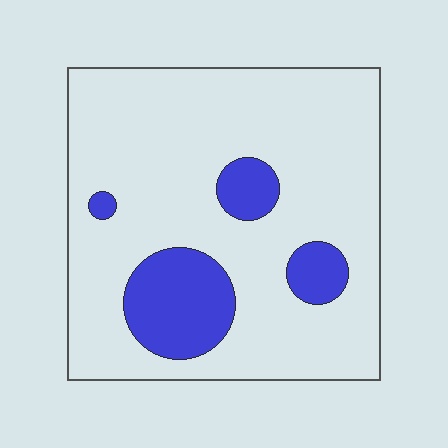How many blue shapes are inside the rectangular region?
4.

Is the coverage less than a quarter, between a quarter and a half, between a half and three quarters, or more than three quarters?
Less than a quarter.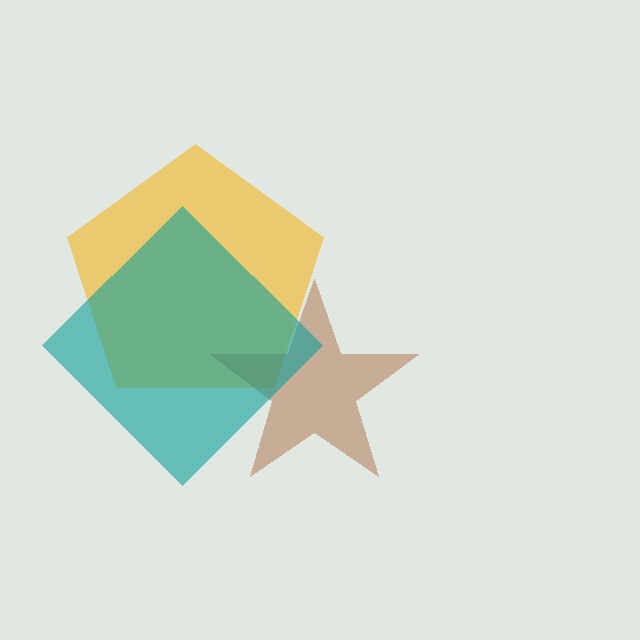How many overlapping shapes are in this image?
There are 3 overlapping shapes in the image.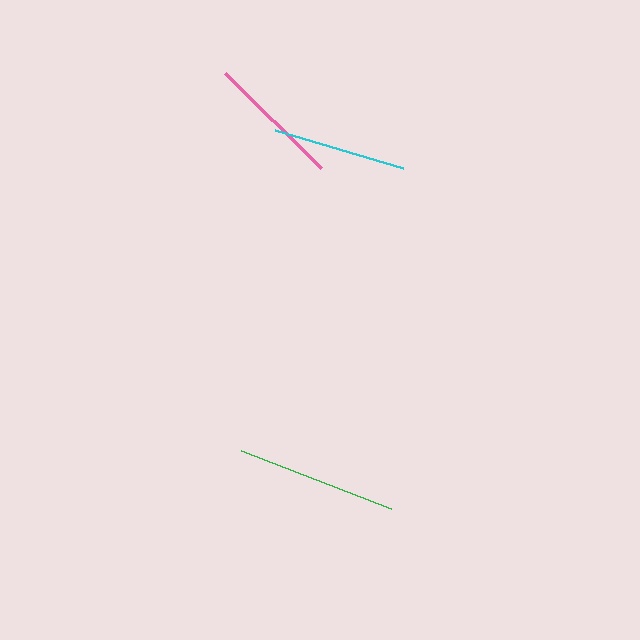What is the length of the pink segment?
The pink segment is approximately 135 pixels long.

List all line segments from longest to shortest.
From longest to shortest: green, pink, cyan.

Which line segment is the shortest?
The cyan line is the shortest at approximately 134 pixels.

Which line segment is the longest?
The green line is the longest at approximately 160 pixels.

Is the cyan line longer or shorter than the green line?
The green line is longer than the cyan line.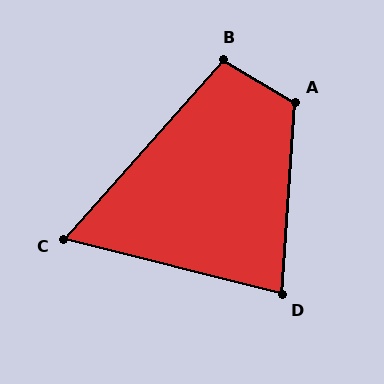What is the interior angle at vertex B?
Approximately 100 degrees (obtuse).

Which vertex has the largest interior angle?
A, at approximately 118 degrees.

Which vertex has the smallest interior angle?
C, at approximately 62 degrees.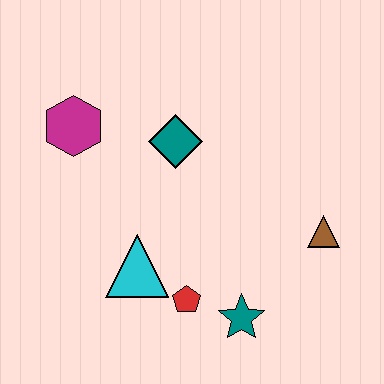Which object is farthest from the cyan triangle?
The brown triangle is farthest from the cyan triangle.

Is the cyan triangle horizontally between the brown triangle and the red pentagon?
No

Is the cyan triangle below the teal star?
No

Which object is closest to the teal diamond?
The magenta hexagon is closest to the teal diamond.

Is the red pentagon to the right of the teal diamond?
Yes